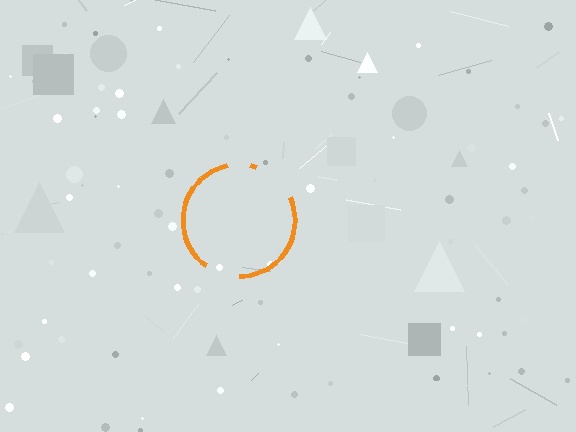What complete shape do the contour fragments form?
The contour fragments form a circle.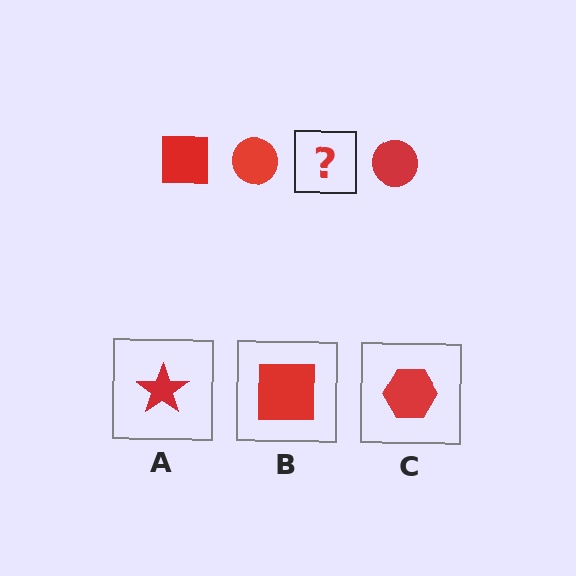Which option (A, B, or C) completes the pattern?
B.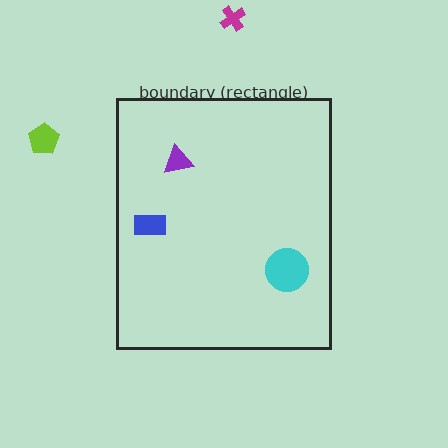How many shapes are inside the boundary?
3 inside, 2 outside.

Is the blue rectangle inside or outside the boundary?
Inside.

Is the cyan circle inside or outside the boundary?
Inside.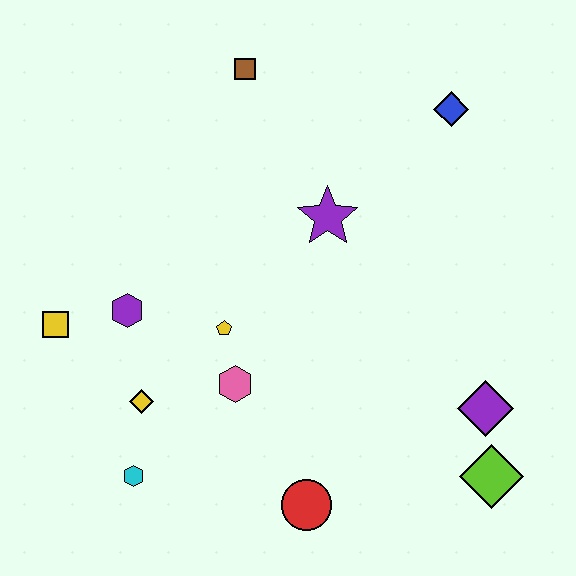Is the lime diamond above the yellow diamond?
No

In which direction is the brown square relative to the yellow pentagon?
The brown square is above the yellow pentagon.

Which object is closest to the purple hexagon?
The yellow square is closest to the purple hexagon.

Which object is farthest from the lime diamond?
The brown square is farthest from the lime diamond.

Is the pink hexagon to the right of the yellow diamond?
Yes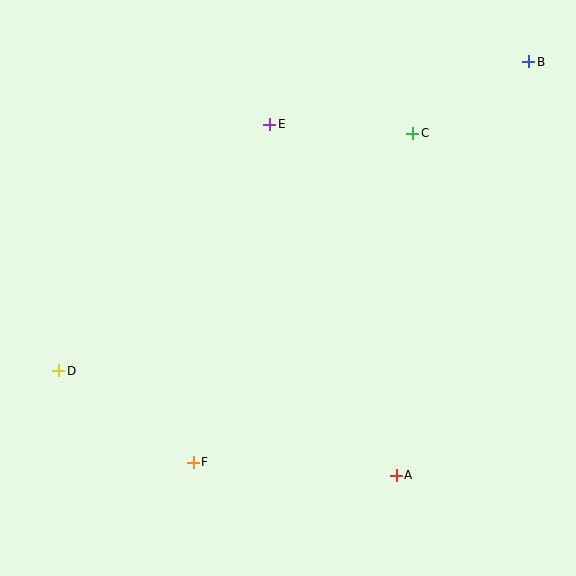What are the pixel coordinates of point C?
Point C is at (413, 133).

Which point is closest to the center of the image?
Point E at (270, 124) is closest to the center.